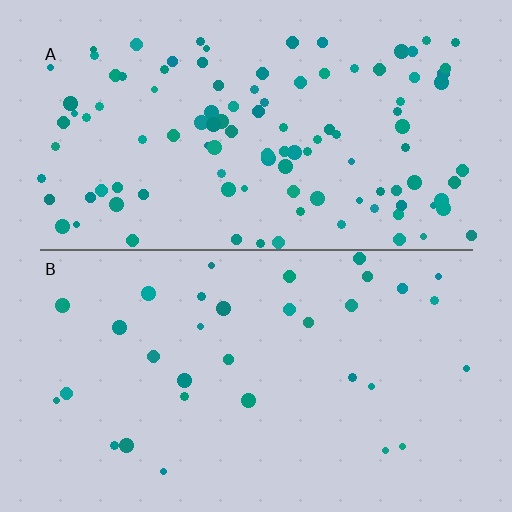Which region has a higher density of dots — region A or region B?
A (the top).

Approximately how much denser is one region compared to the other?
Approximately 3.3× — region A over region B.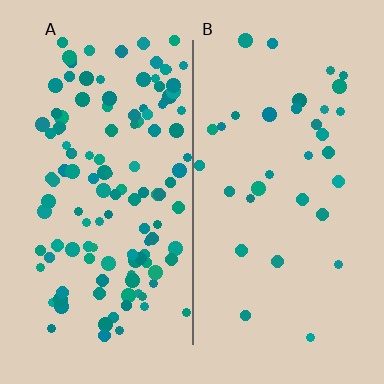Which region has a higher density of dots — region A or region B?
A (the left).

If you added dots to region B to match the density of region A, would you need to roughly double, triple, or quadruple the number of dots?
Approximately quadruple.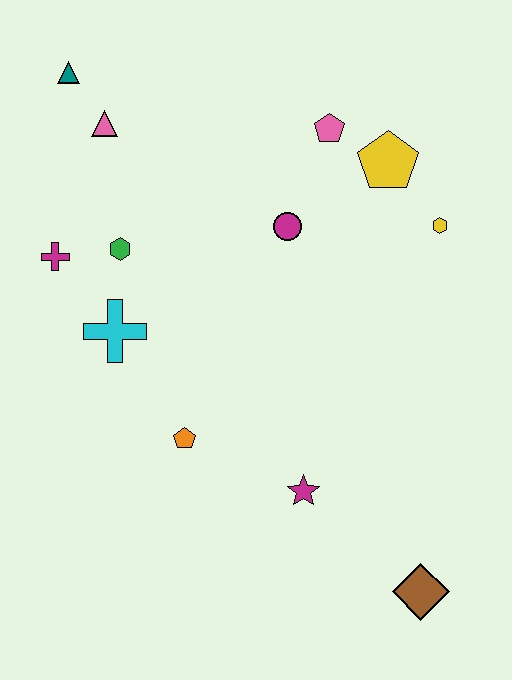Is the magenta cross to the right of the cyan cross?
No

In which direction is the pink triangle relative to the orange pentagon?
The pink triangle is above the orange pentagon.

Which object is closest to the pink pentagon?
The yellow pentagon is closest to the pink pentagon.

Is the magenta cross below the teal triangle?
Yes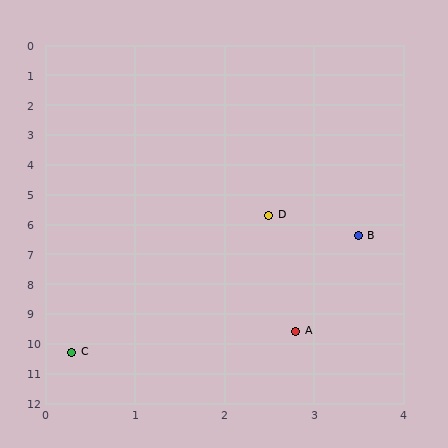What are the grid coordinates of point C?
Point C is at approximately (0.3, 10.3).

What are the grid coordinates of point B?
Point B is at approximately (3.5, 6.4).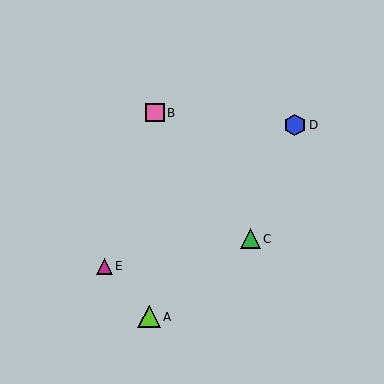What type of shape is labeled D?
Shape D is a blue hexagon.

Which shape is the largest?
The lime triangle (labeled A) is the largest.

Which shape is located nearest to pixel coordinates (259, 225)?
The green triangle (labeled C) at (251, 239) is nearest to that location.